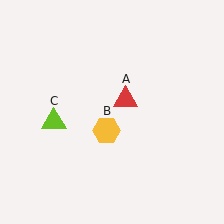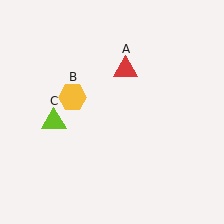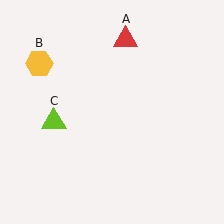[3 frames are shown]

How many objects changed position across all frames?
2 objects changed position: red triangle (object A), yellow hexagon (object B).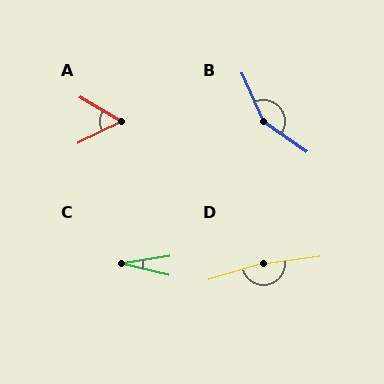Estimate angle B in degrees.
Approximately 149 degrees.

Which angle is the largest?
D, at approximately 170 degrees.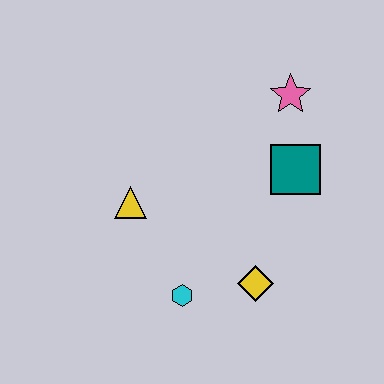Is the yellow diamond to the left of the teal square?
Yes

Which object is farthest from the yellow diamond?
The pink star is farthest from the yellow diamond.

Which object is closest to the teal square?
The pink star is closest to the teal square.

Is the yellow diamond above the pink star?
No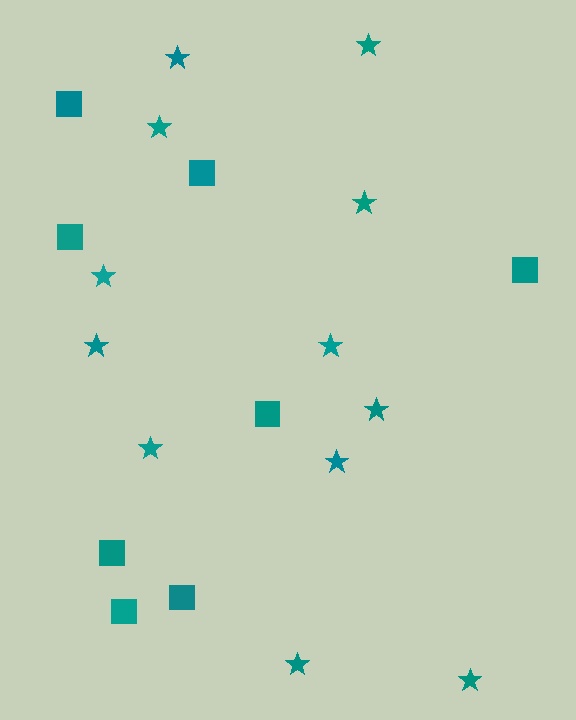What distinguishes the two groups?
There are 2 groups: one group of stars (12) and one group of squares (8).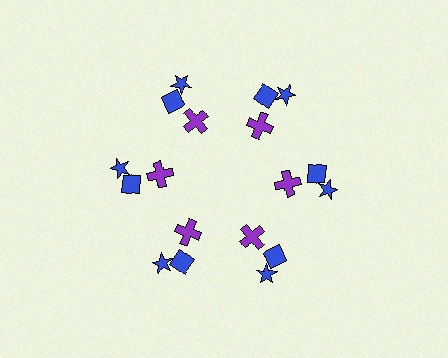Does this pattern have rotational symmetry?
Yes, this pattern has 6-fold rotational symmetry. It looks the same after rotating 60 degrees around the center.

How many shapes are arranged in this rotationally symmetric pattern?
There are 18 shapes, arranged in 6 groups of 3.